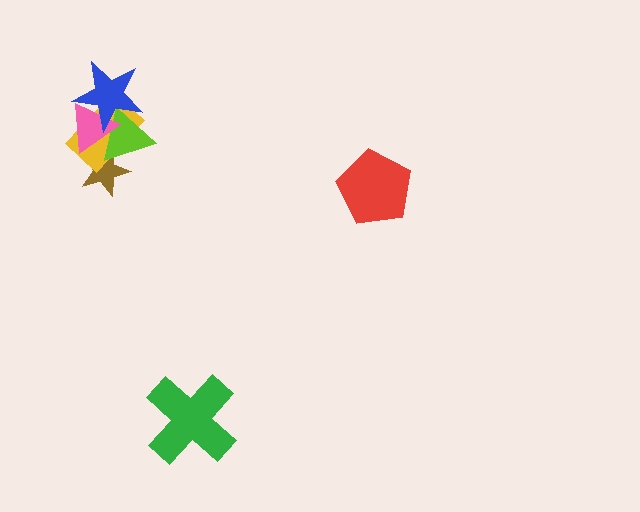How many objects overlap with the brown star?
3 objects overlap with the brown star.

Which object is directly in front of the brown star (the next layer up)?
The yellow rectangle is directly in front of the brown star.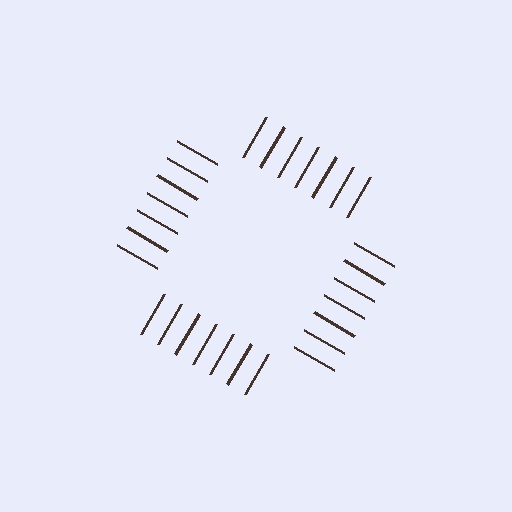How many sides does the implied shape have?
4 sides — the line-ends trace a square.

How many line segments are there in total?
28 — 7 along each of the 4 edges.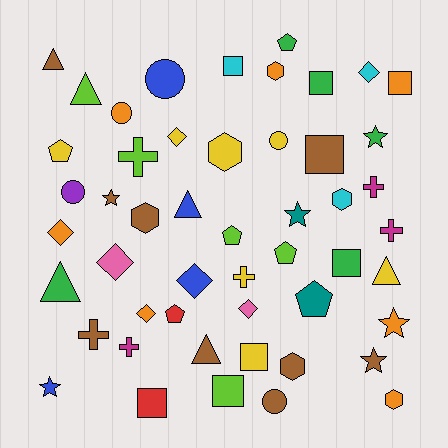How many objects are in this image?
There are 50 objects.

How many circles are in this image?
There are 5 circles.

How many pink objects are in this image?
There are 2 pink objects.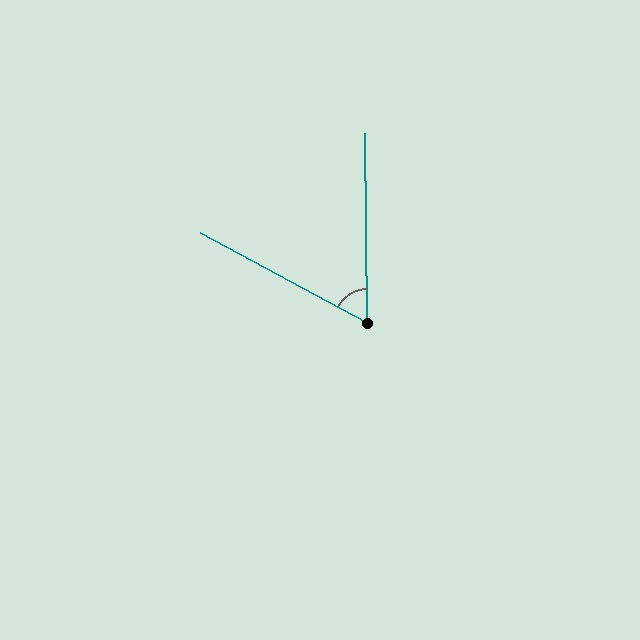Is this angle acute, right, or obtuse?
It is acute.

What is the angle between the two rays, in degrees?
Approximately 61 degrees.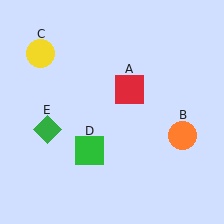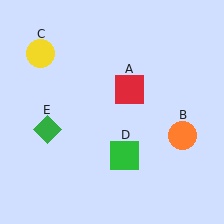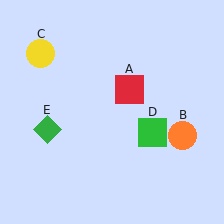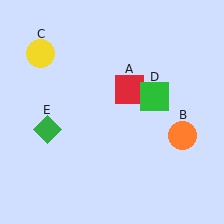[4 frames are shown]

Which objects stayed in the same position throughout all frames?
Red square (object A) and orange circle (object B) and yellow circle (object C) and green diamond (object E) remained stationary.